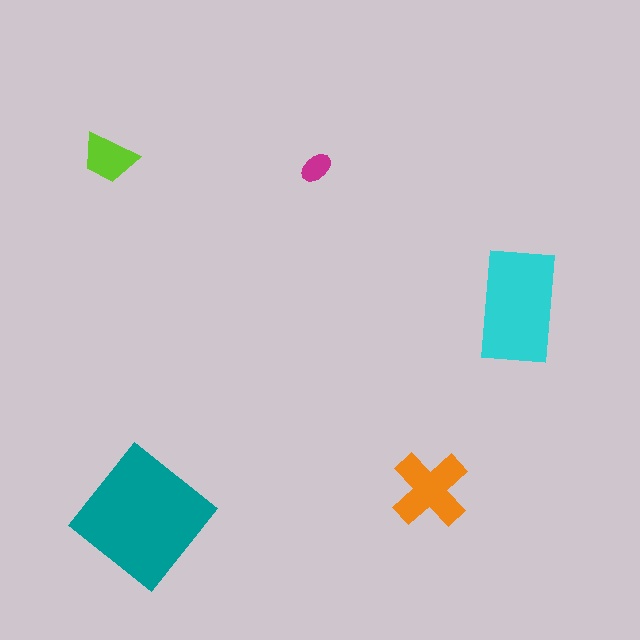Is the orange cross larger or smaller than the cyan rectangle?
Smaller.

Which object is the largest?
The teal diamond.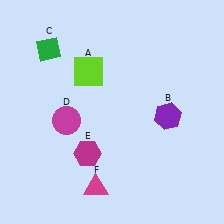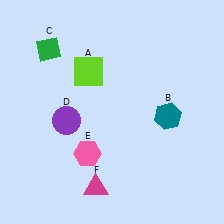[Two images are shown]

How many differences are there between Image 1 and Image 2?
There are 3 differences between the two images.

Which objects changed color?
B changed from purple to teal. D changed from magenta to purple. E changed from magenta to pink.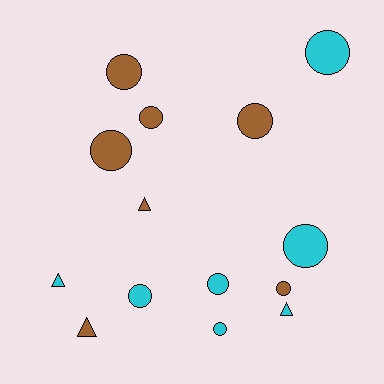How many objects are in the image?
There are 14 objects.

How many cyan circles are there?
There are 5 cyan circles.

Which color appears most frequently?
Brown, with 7 objects.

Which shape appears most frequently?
Circle, with 10 objects.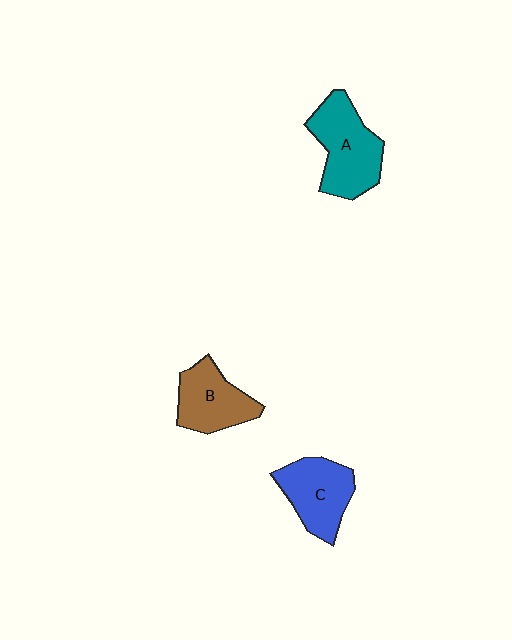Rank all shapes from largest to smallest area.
From largest to smallest: A (teal), C (blue), B (brown).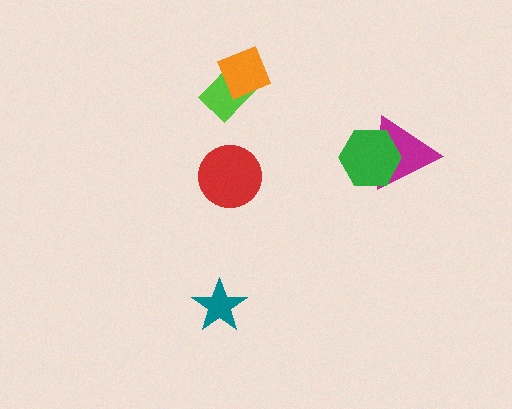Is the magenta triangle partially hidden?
Yes, it is partially covered by another shape.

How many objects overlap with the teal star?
0 objects overlap with the teal star.